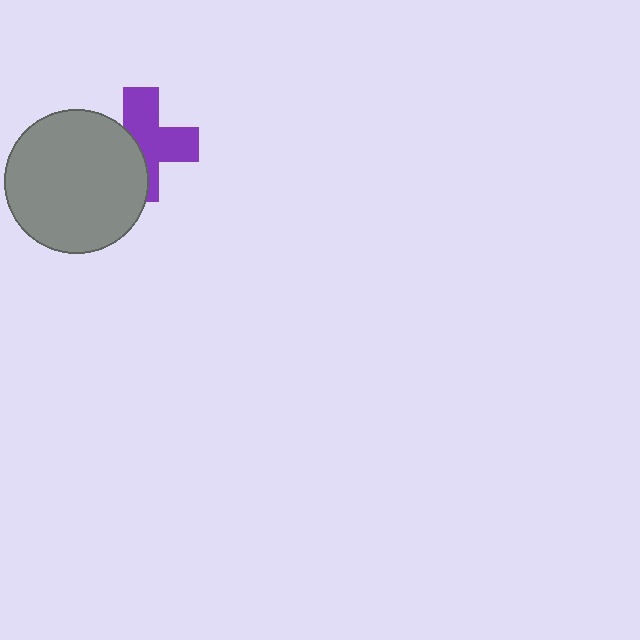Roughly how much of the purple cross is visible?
About half of it is visible (roughly 59%).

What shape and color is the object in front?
The object in front is a gray circle.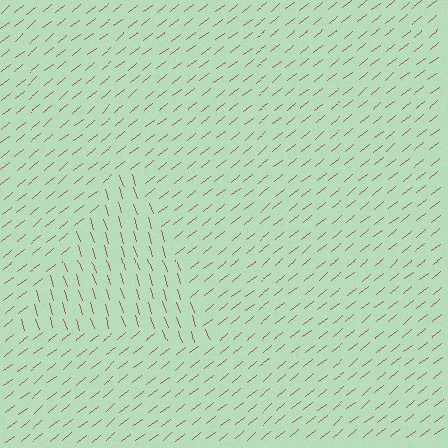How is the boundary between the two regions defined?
The boundary is defined purely by a change in line orientation (approximately 69 degrees difference). All lines are the same color and thickness.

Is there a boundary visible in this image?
Yes, there is a texture boundary formed by a change in line orientation.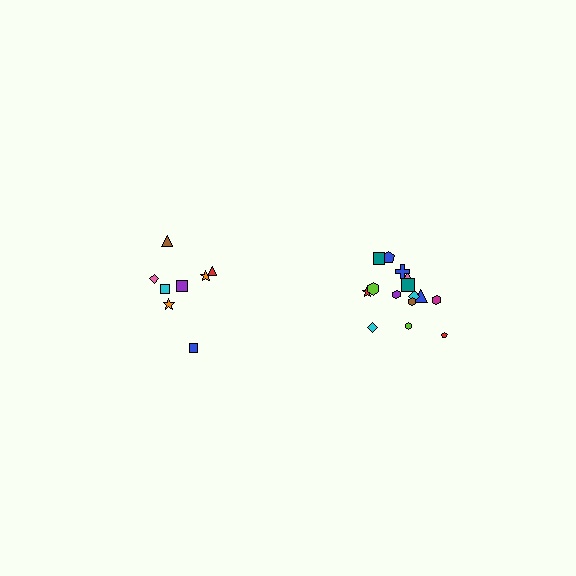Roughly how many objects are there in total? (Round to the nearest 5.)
Roughly 25 objects in total.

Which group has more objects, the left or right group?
The right group.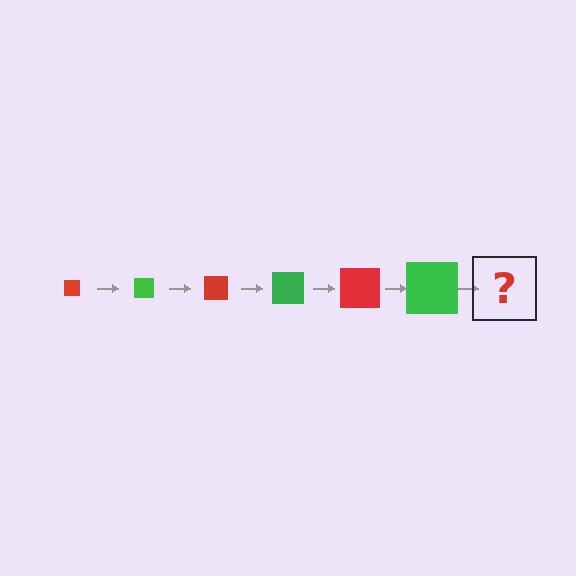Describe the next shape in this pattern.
It should be a red square, larger than the previous one.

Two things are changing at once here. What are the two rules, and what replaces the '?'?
The two rules are that the square grows larger each step and the color cycles through red and green. The '?' should be a red square, larger than the previous one.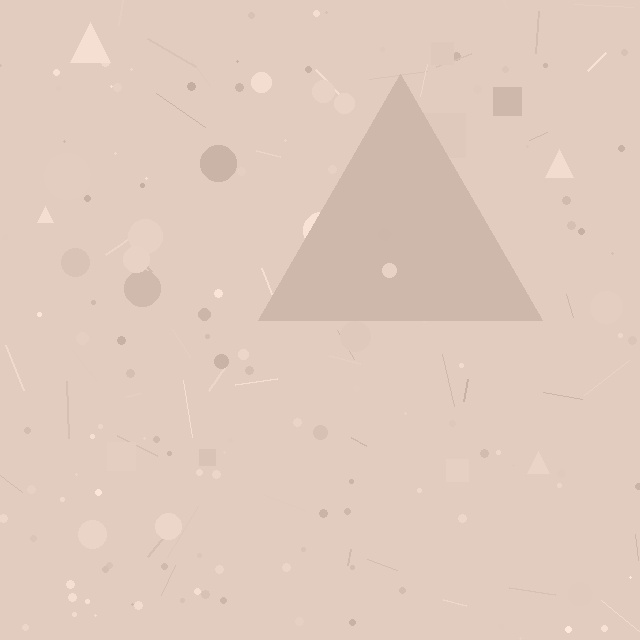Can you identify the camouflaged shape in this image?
The camouflaged shape is a triangle.